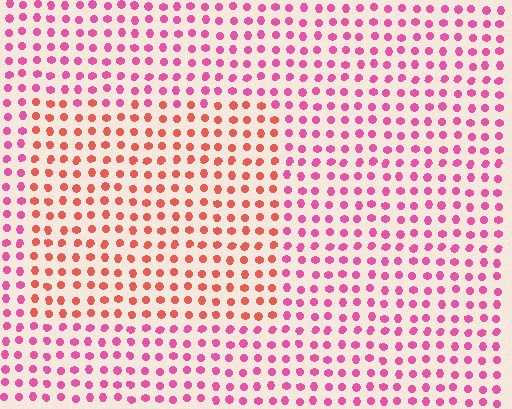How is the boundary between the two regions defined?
The boundary is defined purely by a slight shift in hue (about 39 degrees). Spacing, size, and orientation are identical on both sides.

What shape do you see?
I see a rectangle.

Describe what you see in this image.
The image is filled with small pink elements in a uniform arrangement. A rectangle-shaped region is visible where the elements are tinted to a slightly different hue, forming a subtle color boundary.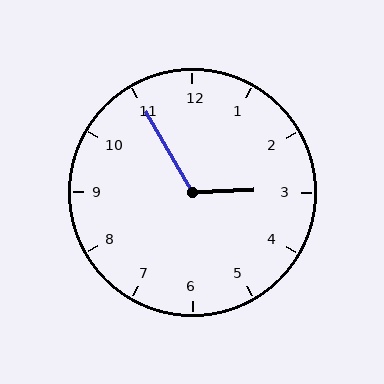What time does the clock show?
2:55.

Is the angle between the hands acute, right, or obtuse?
It is obtuse.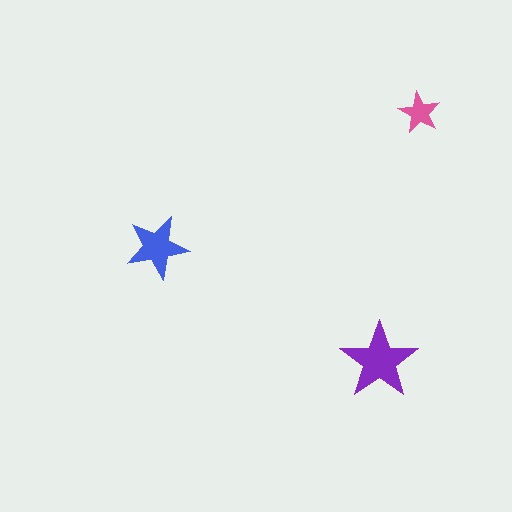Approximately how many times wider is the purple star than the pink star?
About 2 times wider.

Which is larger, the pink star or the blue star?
The blue one.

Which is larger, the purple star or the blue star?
The purple one.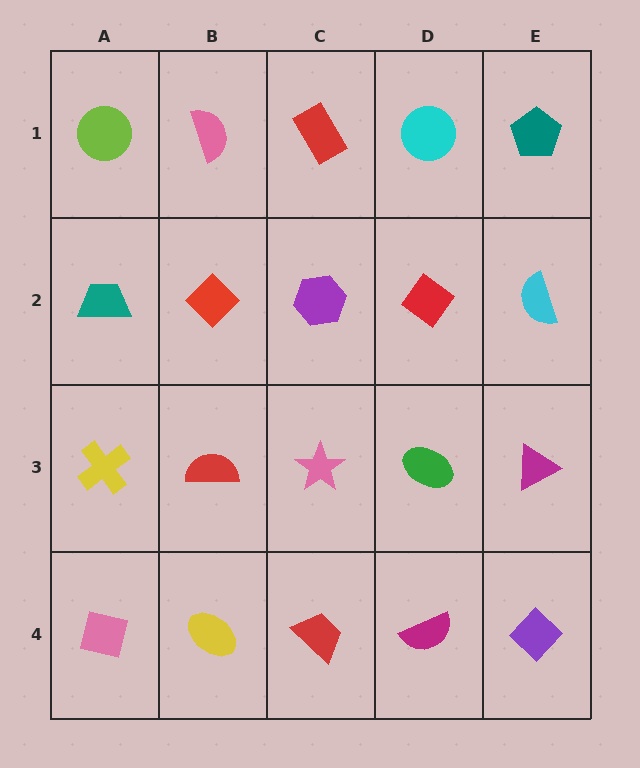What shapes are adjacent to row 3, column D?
A red diamond (row 2, column D), a magenta semicircle (row 4, column D), a pink star (row 3, column C), a magenta triangle (row 3, column E).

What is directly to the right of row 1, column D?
A teal pentagon.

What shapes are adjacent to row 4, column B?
A red semicircle (row 3, column B), a pink square (row 4, column A), a red trapezoid (row 4, column C).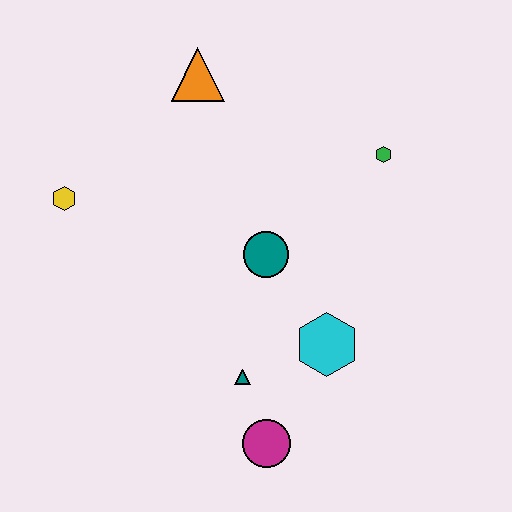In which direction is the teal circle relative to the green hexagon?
The teal circle is to the left of the green hexagon.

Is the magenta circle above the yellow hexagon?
No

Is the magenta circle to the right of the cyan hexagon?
No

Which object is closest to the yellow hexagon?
The orange triangle is closest to the yellow hexagon.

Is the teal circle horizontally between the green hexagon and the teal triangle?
Yes